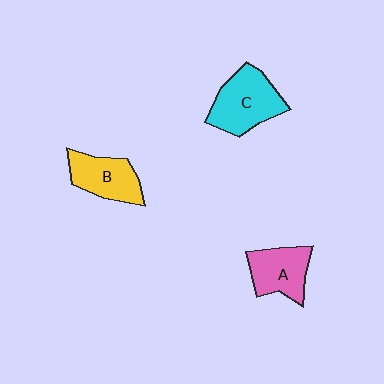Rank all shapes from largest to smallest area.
From largest to smallest: C (cyan), B (yellow), A (pink).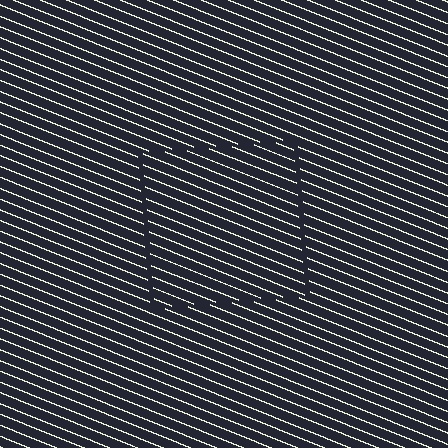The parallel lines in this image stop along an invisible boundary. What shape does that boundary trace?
An illusory square. The interior of the shape contains the same grating, shifted by half a period — the contour is defined by the phase discontinuity where line-ends from the inner and outer gratings abut.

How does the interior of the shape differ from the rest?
The interior of the shape contains the same grating, shifted by half a period — the contour is defined by the phase discontinuity where line-ends from the inner and outer gratings abut.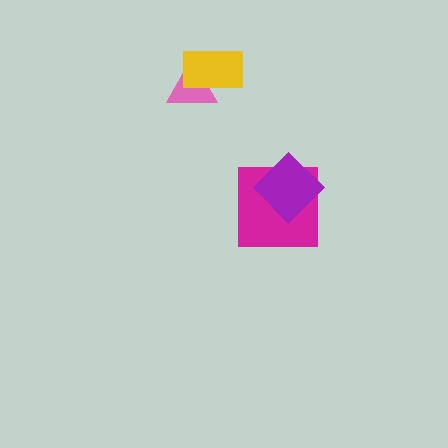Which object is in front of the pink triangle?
The yellow rectangle is in front of the pink triangle.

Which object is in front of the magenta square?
The purple diamond is in front of the magenta square.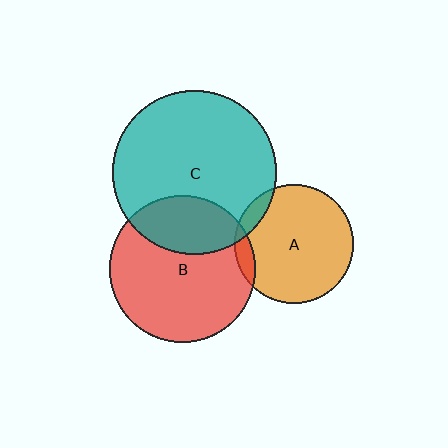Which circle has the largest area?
Circle C (teal).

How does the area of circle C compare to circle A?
Approximately 1.9 times.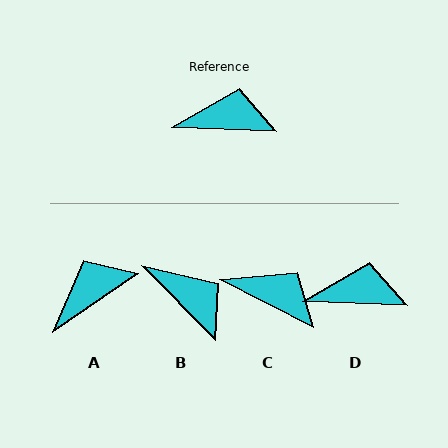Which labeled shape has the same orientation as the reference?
D.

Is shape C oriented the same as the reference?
No, it is off by about 25 degrees.